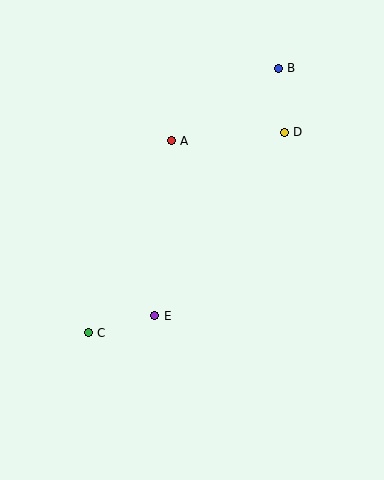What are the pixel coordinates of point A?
Point A is at (171, 141).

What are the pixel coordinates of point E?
Point E is at (154, 316).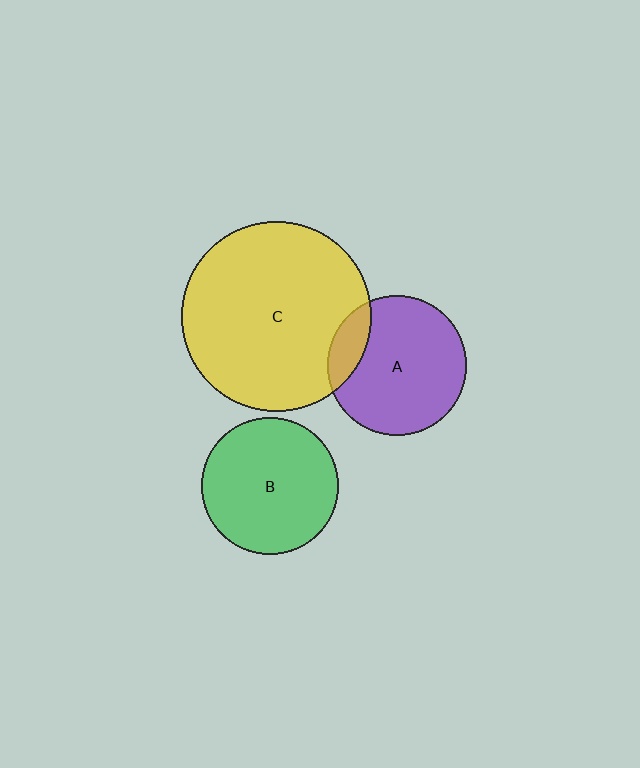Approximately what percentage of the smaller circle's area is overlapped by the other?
Approximately 15%.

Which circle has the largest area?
Circle C (yellow).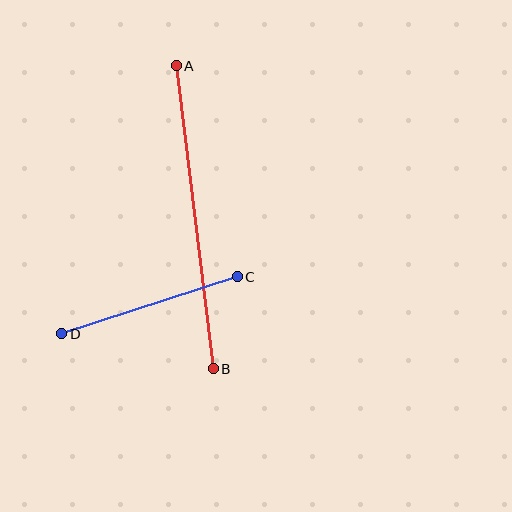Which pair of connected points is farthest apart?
Points A and B are farthest apart.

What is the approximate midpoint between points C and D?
The midpoint is at approximately (149, 305) pixels.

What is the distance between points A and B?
The distance is approximately 305 pixels.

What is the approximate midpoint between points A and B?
The midpoint is at approximately (195, 217) pixels.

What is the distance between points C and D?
The distance is approximately 184 pixels.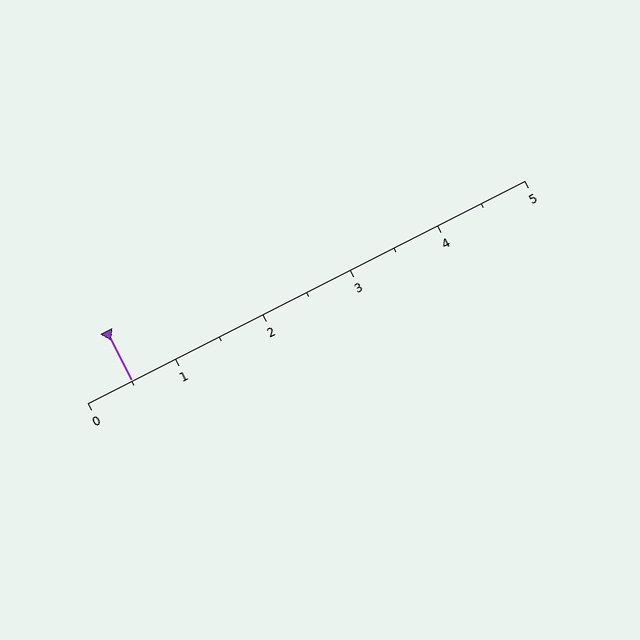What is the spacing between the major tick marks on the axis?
The major ticks are spaced 1 apart.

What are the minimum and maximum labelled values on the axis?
The axis runs from 0 to 5.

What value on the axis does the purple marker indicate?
The marker indicates approximately 0.5.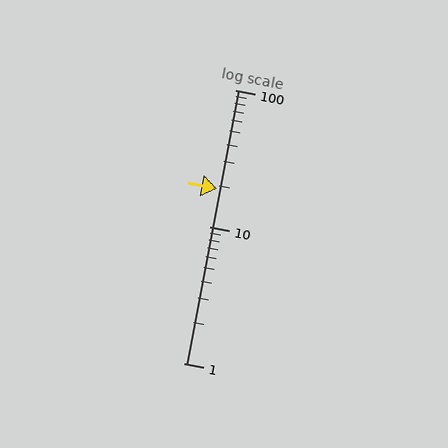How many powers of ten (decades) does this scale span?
The scale spans 2 decades, from 1 to 100.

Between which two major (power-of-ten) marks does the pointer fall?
The pointer is between 10 and 100.